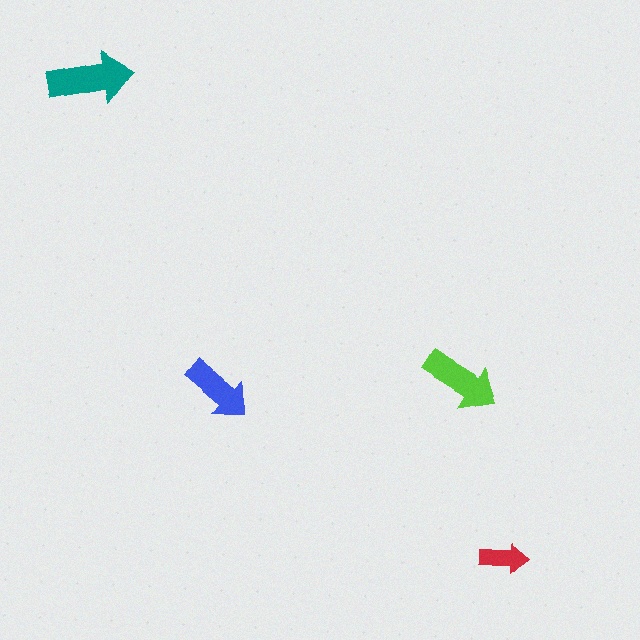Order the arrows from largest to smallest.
the teal one, the lime one, the blue one, the red one.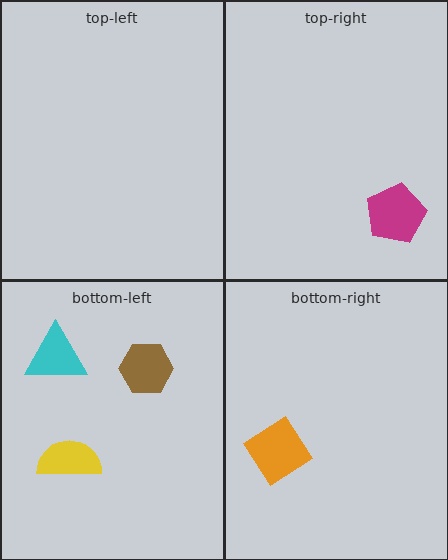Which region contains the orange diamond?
The bottom-right region.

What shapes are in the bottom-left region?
The brown hexagon, the cyan triangle, the yellow semicircle.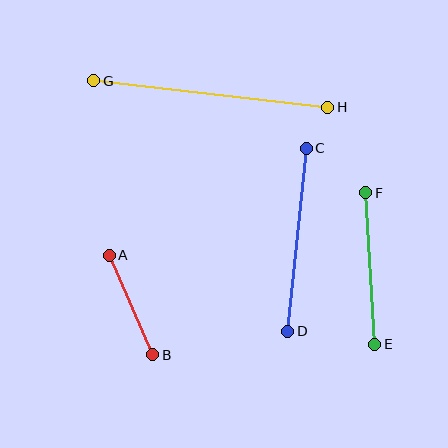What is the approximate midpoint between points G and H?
The midpoint is at approximately (211, 94) pixels.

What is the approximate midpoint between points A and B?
The midpoint is at approximately (131, 305) pixels.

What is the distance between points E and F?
The distance is approximately 151 pixels.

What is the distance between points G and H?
The distance is approximately 236 pixels.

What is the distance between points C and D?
The distance is approximately 184 pixels.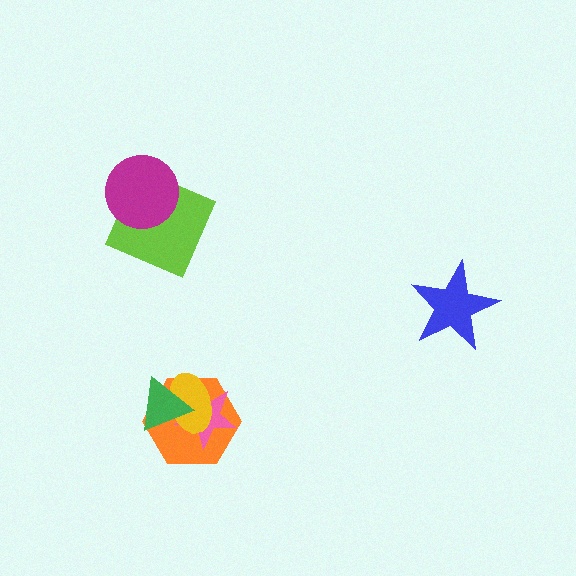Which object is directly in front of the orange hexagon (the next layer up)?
The pink star is directly in front of the orange hexagon.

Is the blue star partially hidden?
No, no other shape covers it.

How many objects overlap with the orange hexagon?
3 objects overlap with the orange hexagon.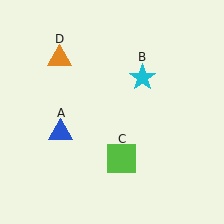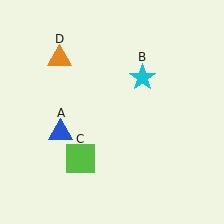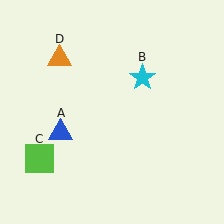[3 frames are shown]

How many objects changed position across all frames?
1 object changed position: lime square (object C).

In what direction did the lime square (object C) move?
The lime square (object C) moved left.